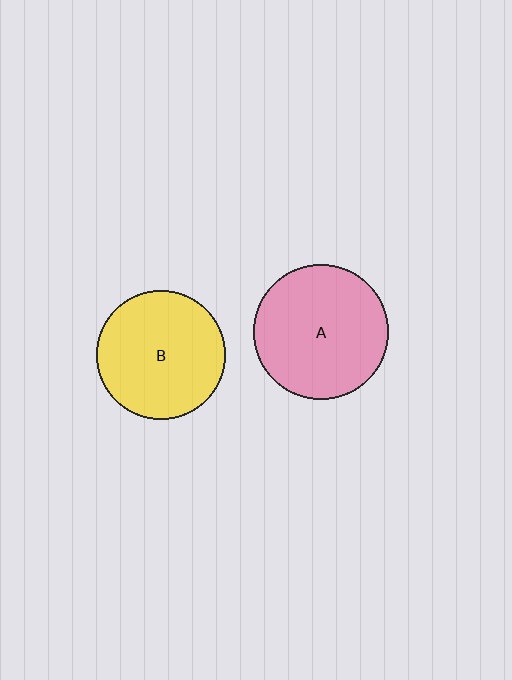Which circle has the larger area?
Circle A (pink).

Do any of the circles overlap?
No, none of the circles overlap.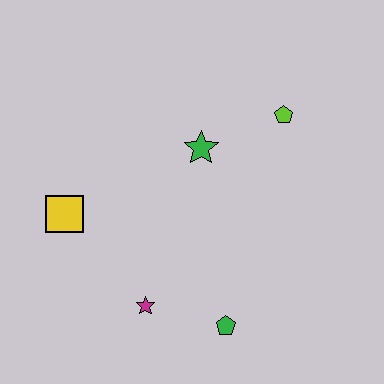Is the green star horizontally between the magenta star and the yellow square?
No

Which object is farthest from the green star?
The green pentagon is farthest from the green star.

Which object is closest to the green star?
The lime pentagon is closest to the green star.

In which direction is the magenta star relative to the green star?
The magenta star is below the green star.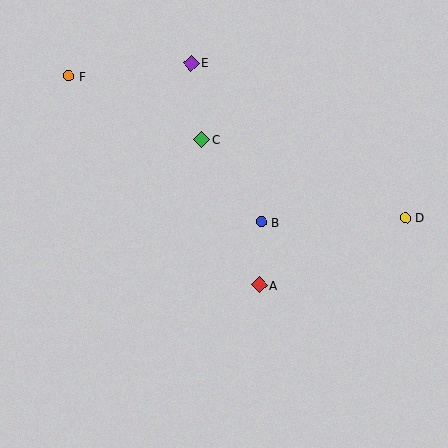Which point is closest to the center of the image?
Point B at (261, 222) is closest to the center.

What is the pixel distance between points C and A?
The distance between C and A is 156 pixels.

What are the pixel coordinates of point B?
Point B is at (261, 222).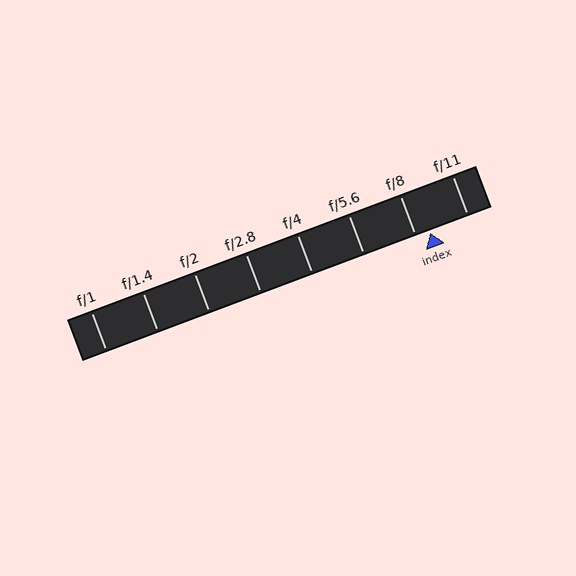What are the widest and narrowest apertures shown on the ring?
The widest aperture shown is f/1 and the narrowest is f/11.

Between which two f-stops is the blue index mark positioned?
The index mark is between f/8 and f/11.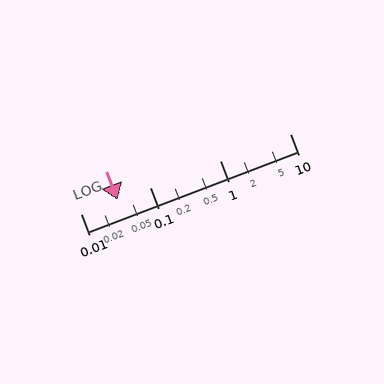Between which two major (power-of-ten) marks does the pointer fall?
The pointer is between 0.01 and 0.1.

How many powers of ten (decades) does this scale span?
The scale spans 3 decades, from 0.01 to 10.